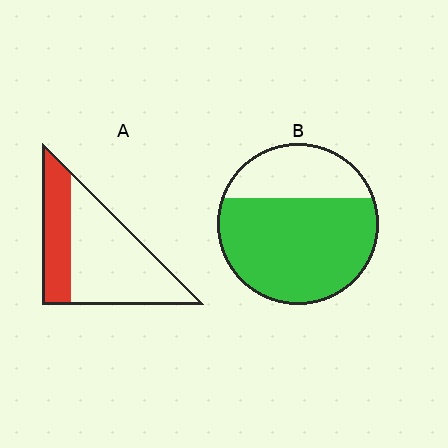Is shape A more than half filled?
No.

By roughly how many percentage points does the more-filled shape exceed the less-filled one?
By roughly 40 percentage points (B over A).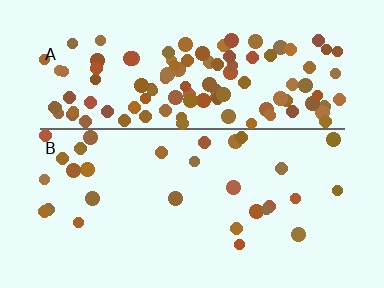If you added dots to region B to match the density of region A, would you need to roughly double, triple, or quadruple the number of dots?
Approximately quadruple.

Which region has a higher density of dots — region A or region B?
A (the top).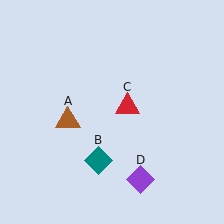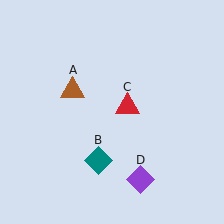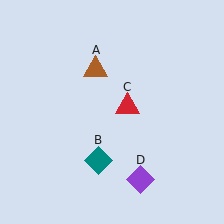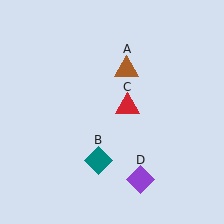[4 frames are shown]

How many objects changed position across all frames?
1 object changed position: brown triangle (object A).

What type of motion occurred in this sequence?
The brown triangle (object A) rotated clockwise around the center of the scene.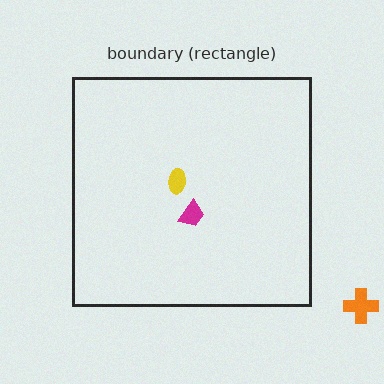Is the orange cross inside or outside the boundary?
Outside.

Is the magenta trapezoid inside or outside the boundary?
Inside.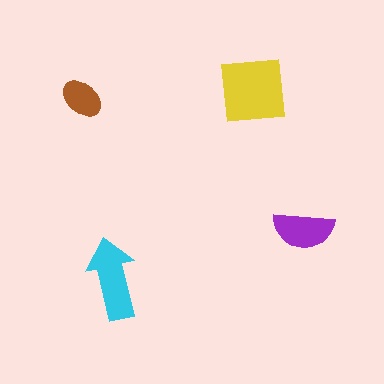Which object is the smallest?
The brown ellipse.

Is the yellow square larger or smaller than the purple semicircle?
Larger.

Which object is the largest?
The yellow square.